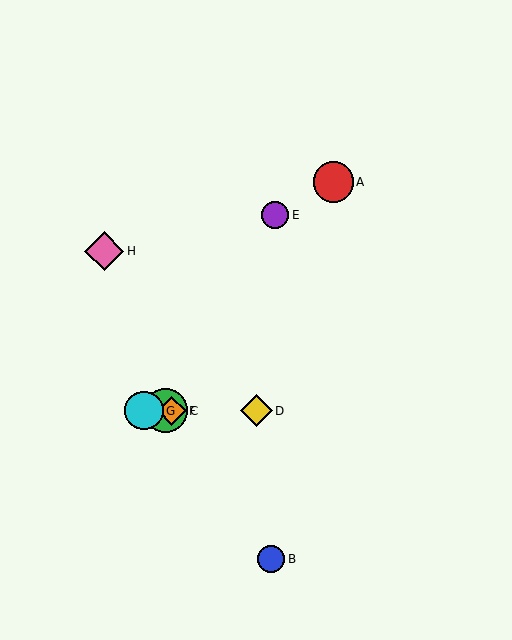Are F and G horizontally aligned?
Yes, both are at y≈411.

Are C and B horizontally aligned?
No, C is at y≈411 and B is at y≈559.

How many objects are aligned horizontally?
4 objects (C, D, F, G) are aligned horizontally.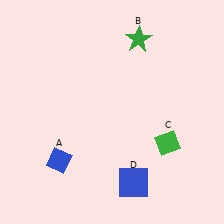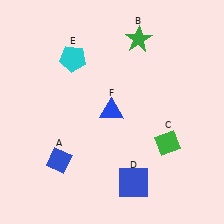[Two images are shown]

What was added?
A cyan pentagon (E), a blue triangle (F) were added in Image 2.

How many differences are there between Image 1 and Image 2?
There are 2 differences between the two images.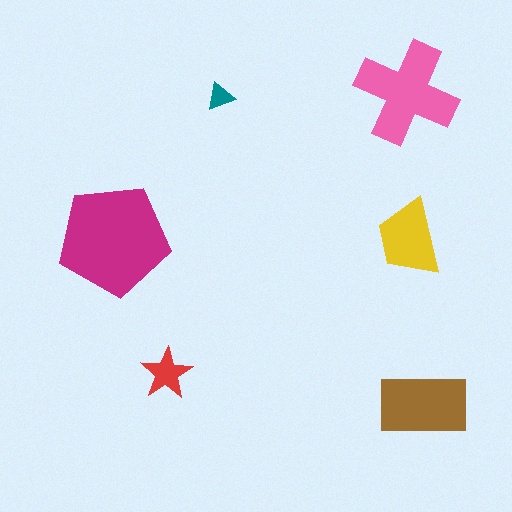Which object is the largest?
The magenta pentagon.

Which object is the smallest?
The teal triangle.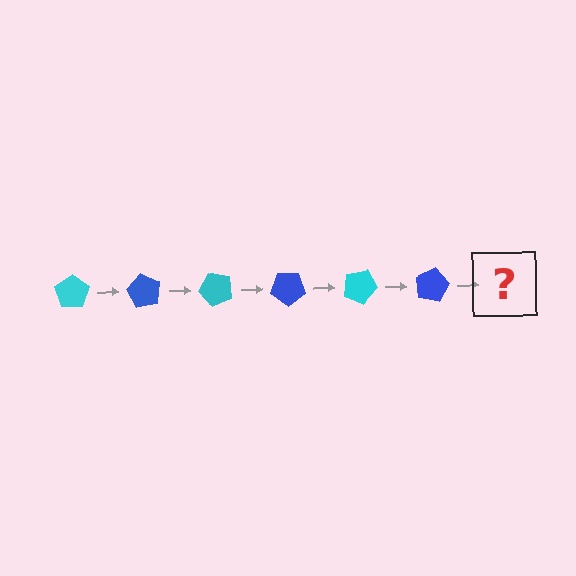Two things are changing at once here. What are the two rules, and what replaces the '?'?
The two rules are that it rotates 60 degrees each step and the color cycles through cyan and blue. The '?' should be a cyan pentagon, rotated 360 degrees from the start.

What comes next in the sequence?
The next element should be a cyan pentagon, rotated 360 degrees from the start.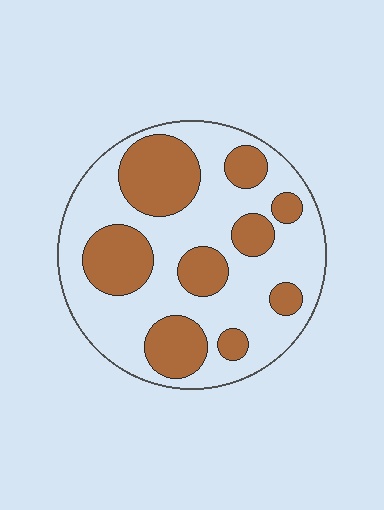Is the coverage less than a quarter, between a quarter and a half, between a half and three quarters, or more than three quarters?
Between a quarter and a half.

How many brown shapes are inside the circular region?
9.